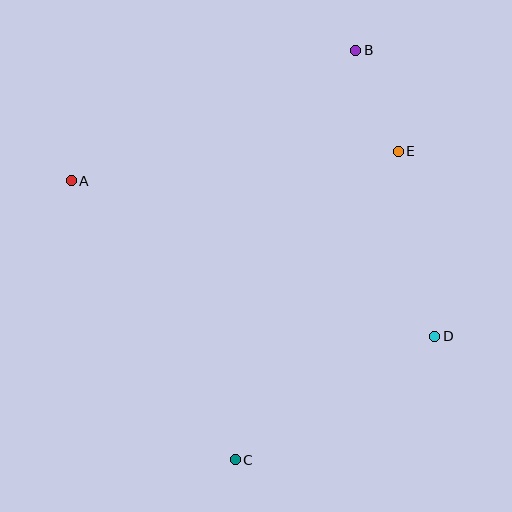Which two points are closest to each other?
Points B and E are closest to each other.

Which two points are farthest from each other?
Points B and C are farthest from each other.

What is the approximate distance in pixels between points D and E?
The distance between D and E is approximately 189 pixels.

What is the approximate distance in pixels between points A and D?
The distance between A and D is approximately 395 pixels.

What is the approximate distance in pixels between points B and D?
The distance between B and D is approximately 297 pixels.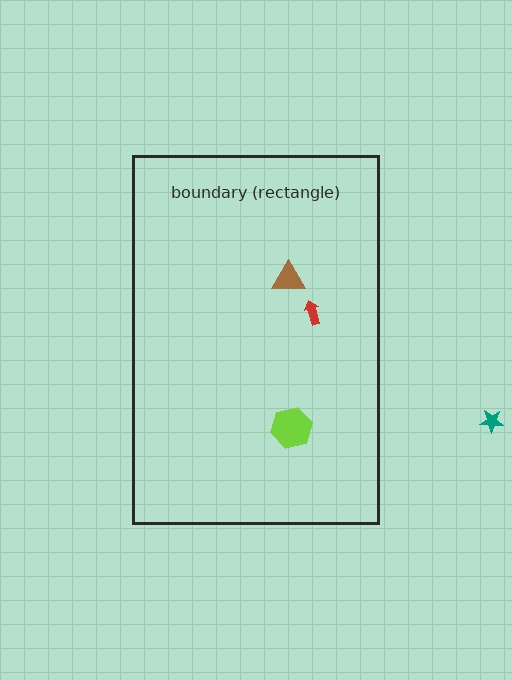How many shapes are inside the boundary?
3 inside, 1 outside.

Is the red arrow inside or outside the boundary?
Inside.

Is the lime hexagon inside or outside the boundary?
Inside.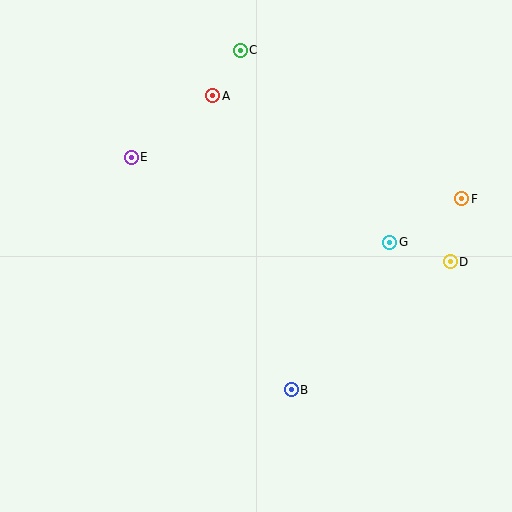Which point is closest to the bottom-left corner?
Point B is closest to the bottom-left corner.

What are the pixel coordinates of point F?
Point F is at (462, 199).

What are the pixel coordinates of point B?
Point B is at (291, 390).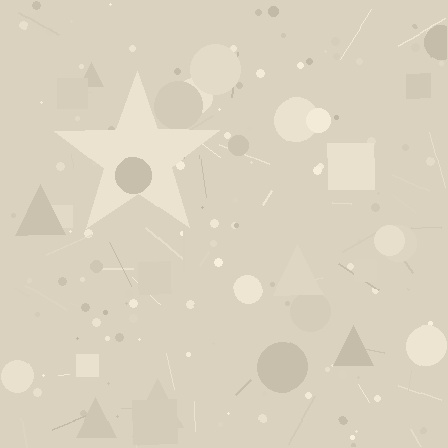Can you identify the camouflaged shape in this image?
The camouflaged shape is a star.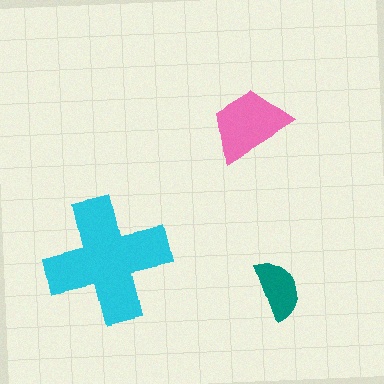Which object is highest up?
The pink trapezoid is topmost.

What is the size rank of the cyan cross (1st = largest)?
1st.